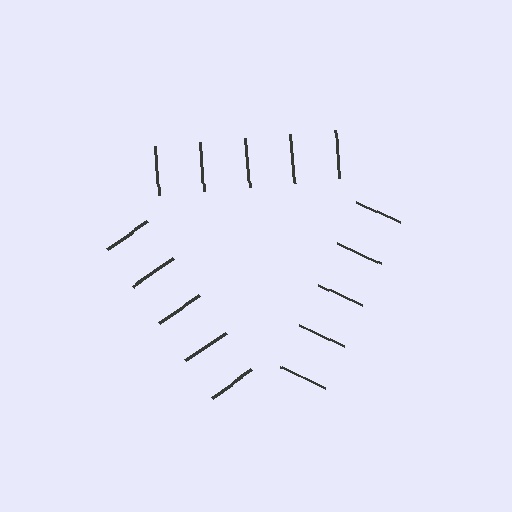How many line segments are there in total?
15 — 5 along each of the 3 edges.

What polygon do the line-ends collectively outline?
An illusory triangle — the line segments terminate on its edges but no continuous stroke is drawn.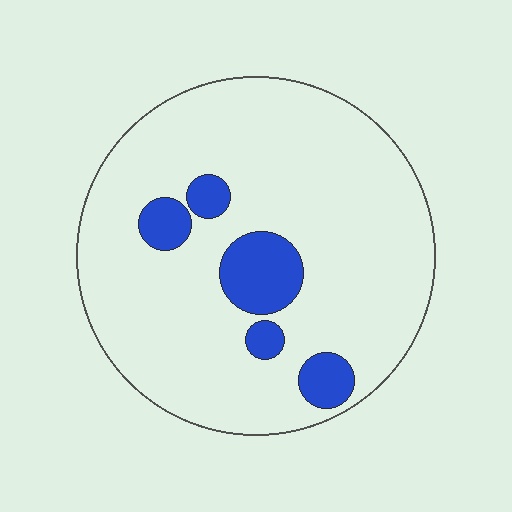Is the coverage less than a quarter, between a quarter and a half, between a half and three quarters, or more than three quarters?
Less than a quarter.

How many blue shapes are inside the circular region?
5.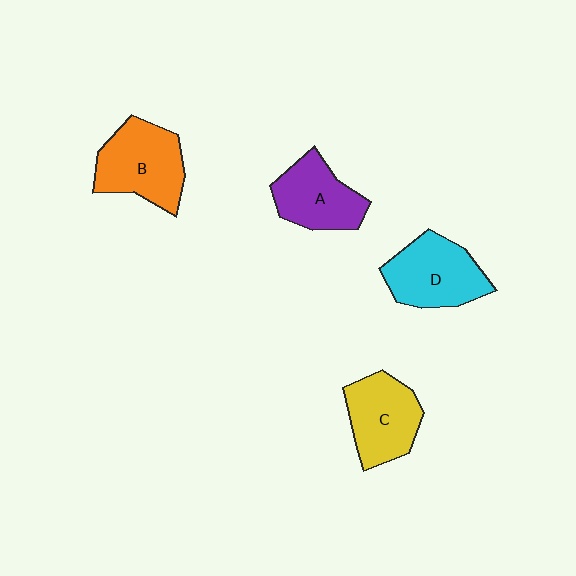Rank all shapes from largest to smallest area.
From largest to smallest: B (orange), D (cyan), C (yellow), A (purple).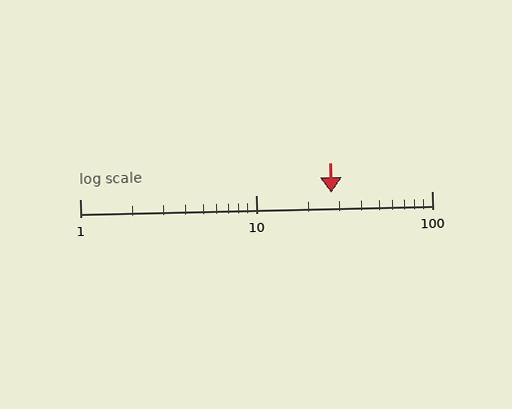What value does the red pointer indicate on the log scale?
The pointer indicates approximately 27.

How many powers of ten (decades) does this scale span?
The scale spans 2 decades, from 1 to 100.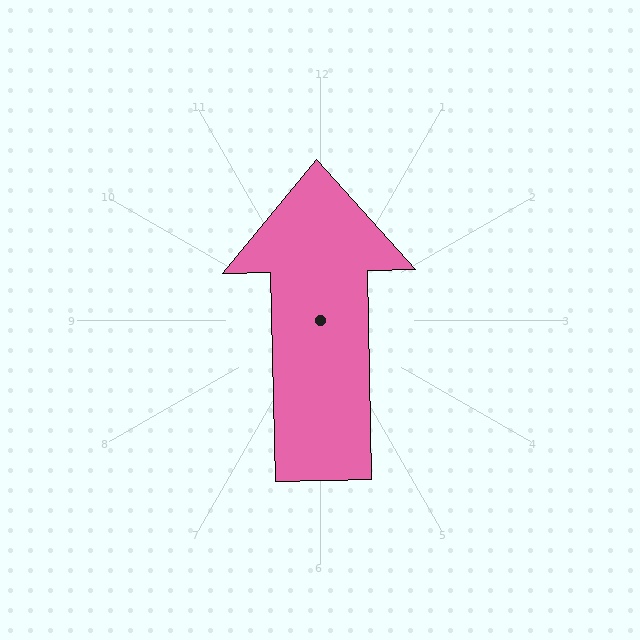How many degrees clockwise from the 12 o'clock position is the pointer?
Approximately 359 degrees.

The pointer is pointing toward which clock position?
Roughly 12 o'clock.